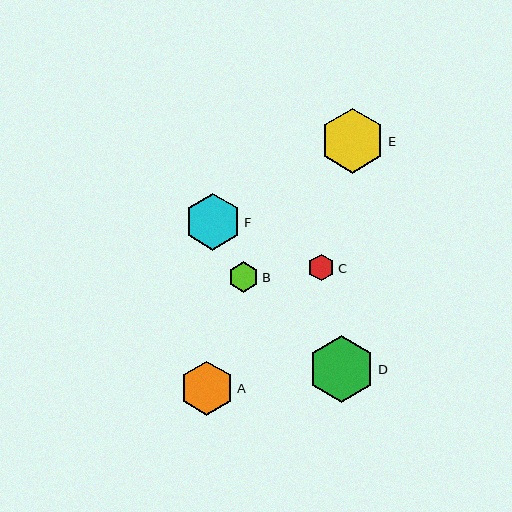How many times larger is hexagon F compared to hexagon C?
Hexagon F is approximately 2.1 times the size of hexagon C.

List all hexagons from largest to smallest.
From largest to smallest: D, E, F, A, B, C.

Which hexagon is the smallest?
Hexagon C is the smallest with a size of approximately 27 pixels.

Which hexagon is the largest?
Hexagon D is the largest with a size of approximately 67 pixels.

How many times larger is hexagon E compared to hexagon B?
Hexagon E is approximately 2.1 times the size of hexagon B.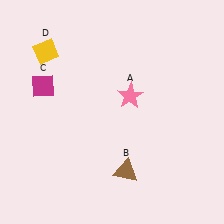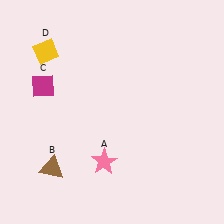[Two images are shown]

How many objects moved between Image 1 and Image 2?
2 objects moved between the two images.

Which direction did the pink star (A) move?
The pink star (A) moved down.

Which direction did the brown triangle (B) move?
The brown triangle (B) moved left.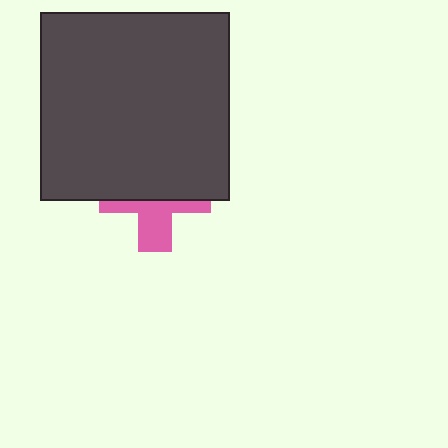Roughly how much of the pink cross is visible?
A small part of it is visible (roughly 40%).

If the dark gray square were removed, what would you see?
You would see the complete pink cross.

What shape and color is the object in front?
The object in front is a dark gray square.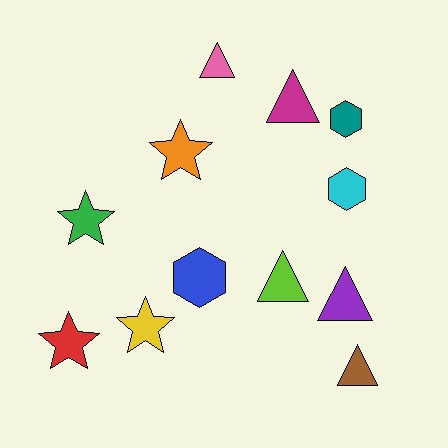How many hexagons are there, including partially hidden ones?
There are 3 hexagons.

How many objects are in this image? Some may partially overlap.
There are 12 objects.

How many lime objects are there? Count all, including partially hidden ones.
There is 1 lime object.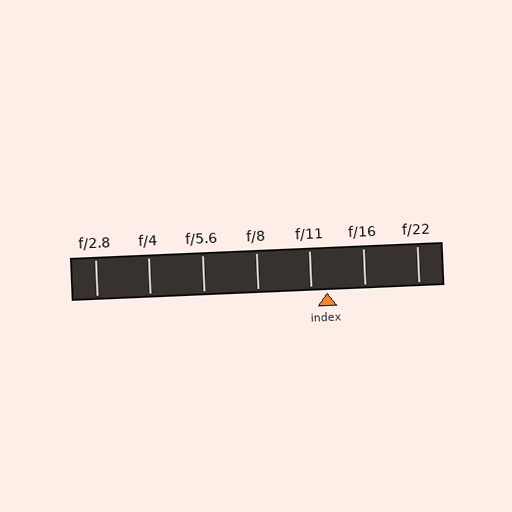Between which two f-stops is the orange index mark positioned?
The index mark is between f/11 and f/16.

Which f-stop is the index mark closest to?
The index mark is closest to f/11.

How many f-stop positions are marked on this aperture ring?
There are 7 f-stop positions marked.